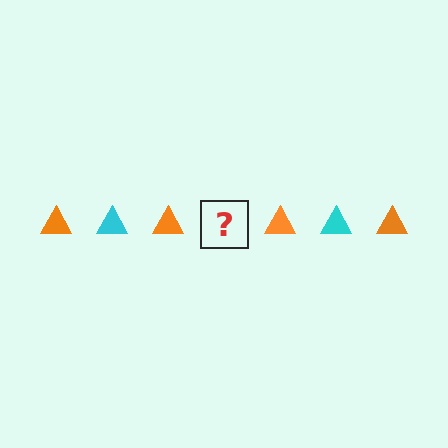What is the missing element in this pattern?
The missing element is a cyan triangle.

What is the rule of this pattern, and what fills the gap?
The rule is that the pattern cycles through orange, cyan triangles. The gap should be filled with a cyan triangle.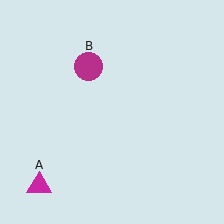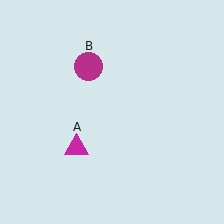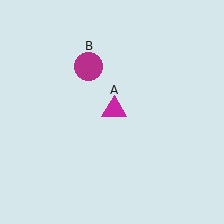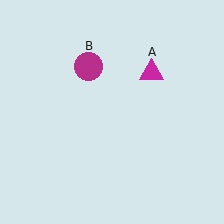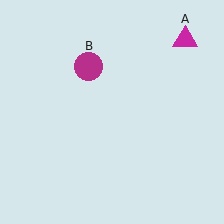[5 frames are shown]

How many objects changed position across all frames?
1 object changed position: magenta triangle (object A).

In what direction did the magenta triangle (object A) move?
The magenta triangle (object A) moved up and to the right.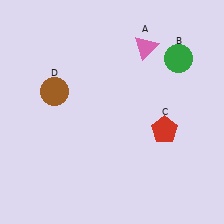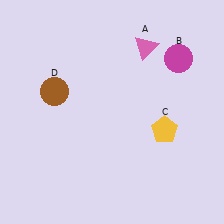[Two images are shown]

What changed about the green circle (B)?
In Image 1, B is green. In Image 2, it changed to magenta.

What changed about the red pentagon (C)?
In Image 1, C is red. In Image 2, it changed to yellow.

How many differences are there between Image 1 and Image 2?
There are 2 differences between the two images.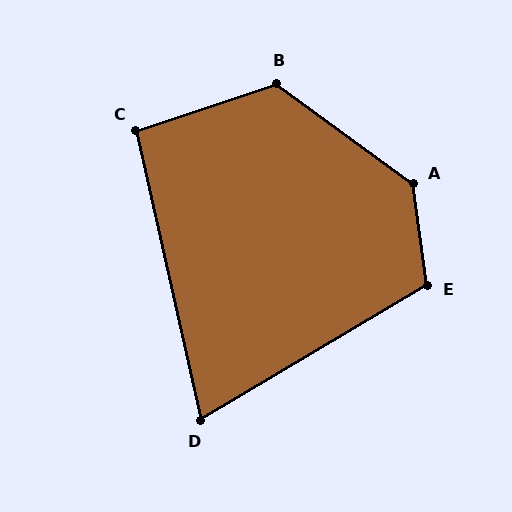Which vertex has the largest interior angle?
A, at approximately 133 degrees.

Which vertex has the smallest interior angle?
D, at approximately 72 degrees.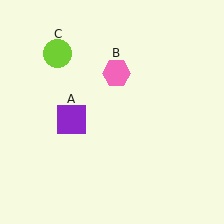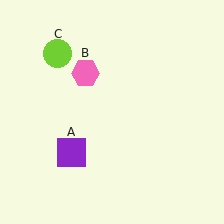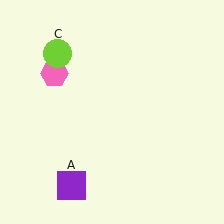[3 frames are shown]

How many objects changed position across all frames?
2 objects changed position: purple square (object A), pink hexagon (object B).